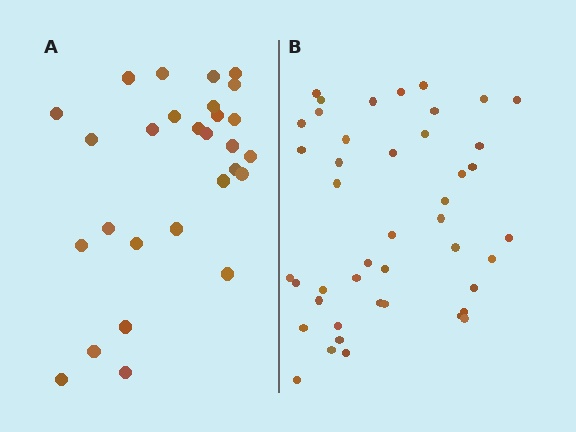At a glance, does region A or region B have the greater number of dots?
Region B (the right region) has more dots.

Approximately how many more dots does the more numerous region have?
Region B has approximately 15 more dots than region A.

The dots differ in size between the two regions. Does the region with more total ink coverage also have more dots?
No. Region A has more total ink coverage because its dots are larger, but region B actually contains more individual dots. Total area can be misleading — the number of items is what matters here.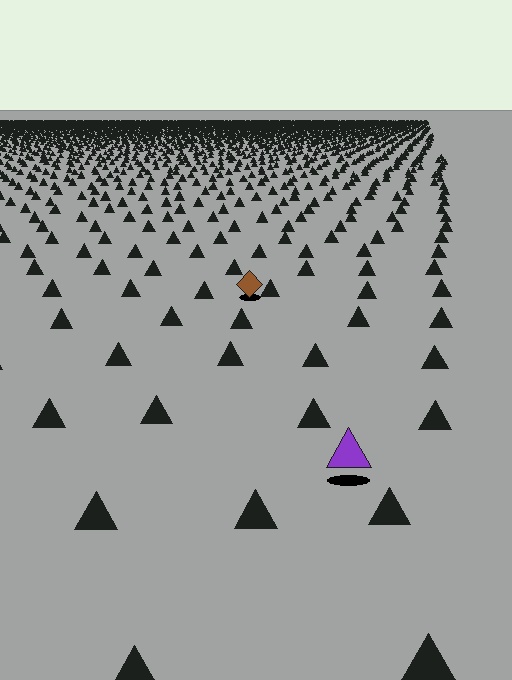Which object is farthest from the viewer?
The brown diamond is farthest from the viewer. It appears smaller and the ground texture around it is denser.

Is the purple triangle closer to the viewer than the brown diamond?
Yes. The purple triangle is closer — you can tell from the texture gradient: the ground texture is coarser near it.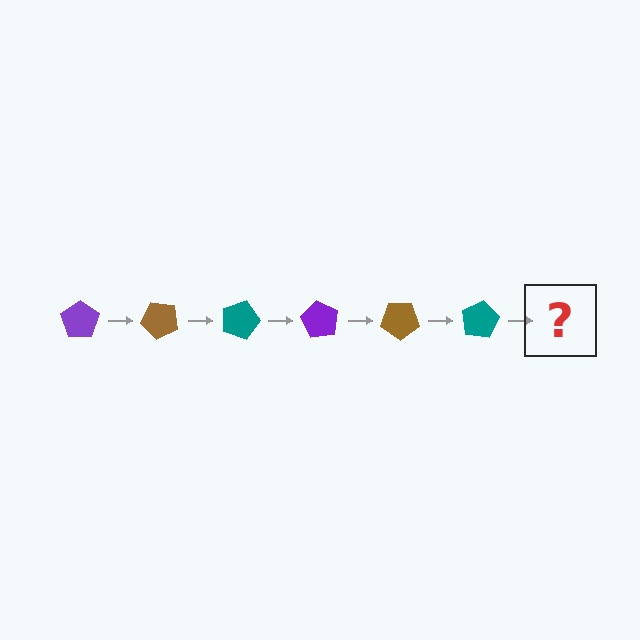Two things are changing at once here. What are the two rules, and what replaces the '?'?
The two rules are that it rotates 45 degrees each step and the color cycles through purple, brown, and teal. The '?' should be a purple pentagon, rotated 270 degrees from the start.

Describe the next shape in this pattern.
It should be a purple pentagon, rotated 270 degrees from the start.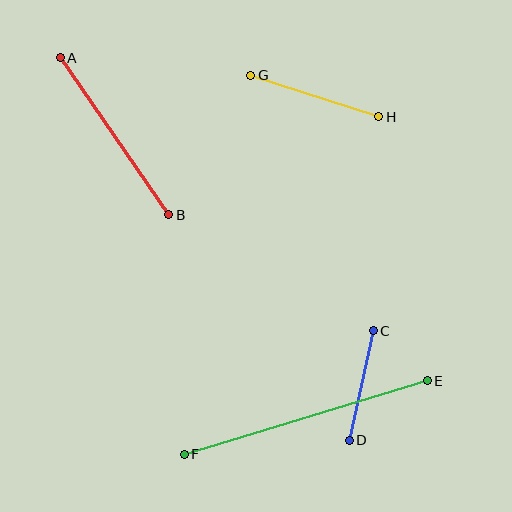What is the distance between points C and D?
The distance is approximately 112 pixels.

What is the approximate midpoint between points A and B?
The midpoint is at approximately (114, 136) pixels.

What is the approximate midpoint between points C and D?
The midpoint is at approximately (361, 386) pixels.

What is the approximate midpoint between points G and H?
The midpoint is at approximately (315, 96) pixels.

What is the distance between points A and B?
The distance is approximately 191 pixels.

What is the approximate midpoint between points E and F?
The midpoint is at approximately (306, 417) pixels.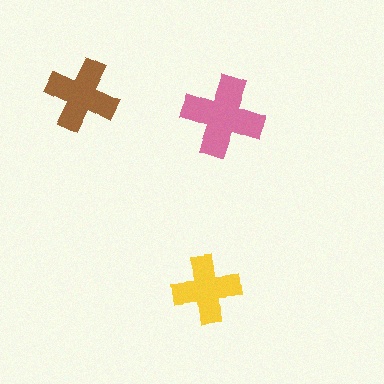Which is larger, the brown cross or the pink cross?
The pink one.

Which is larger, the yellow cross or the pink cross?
The pink one.